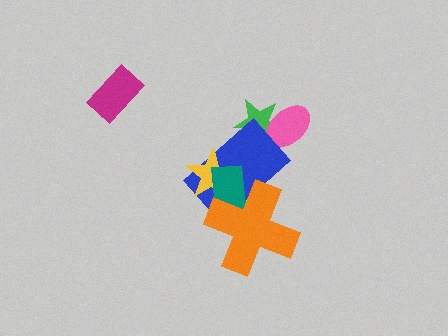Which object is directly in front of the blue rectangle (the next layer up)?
The yellow star is directly in front of the blue rectangle.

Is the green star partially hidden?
Yes, it is partially covered by another shape.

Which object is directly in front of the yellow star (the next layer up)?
The teal rectangle is directly in front of the yellow star.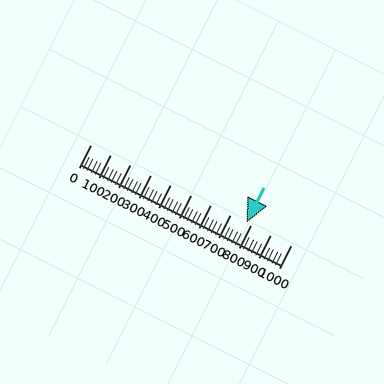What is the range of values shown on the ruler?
The ruler shows values from 0 to 1000.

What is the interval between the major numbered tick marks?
The major tick marks are spaced 100 units apart.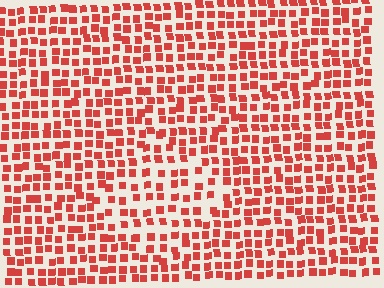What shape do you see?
I see a diamond.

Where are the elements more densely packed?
The elements are more densely packed outside the diamond boundary.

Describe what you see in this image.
The image contains small red elements arranged at two different densities. A diamond-shaped region is visible where the elements are less densely packed than the surrounding area.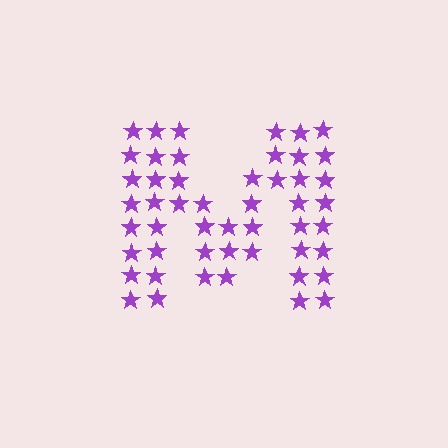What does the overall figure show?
The overall figure shows the letter M.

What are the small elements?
The small elements are stars.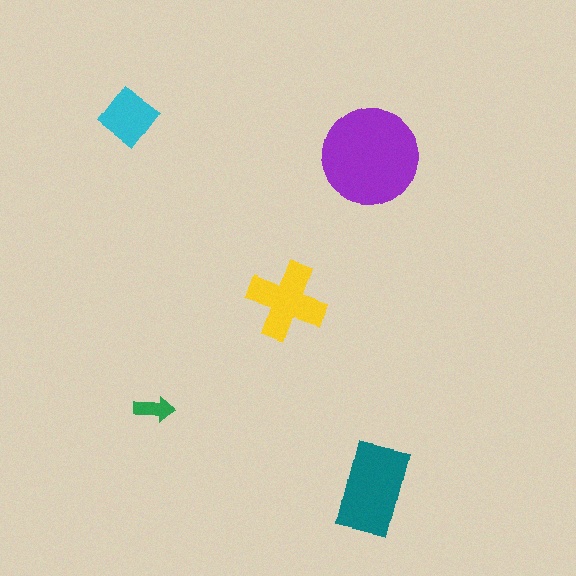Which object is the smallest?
The green arrow.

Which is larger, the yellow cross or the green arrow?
The yellow cross.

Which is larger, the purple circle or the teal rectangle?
The purple circle.